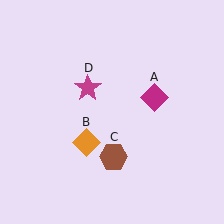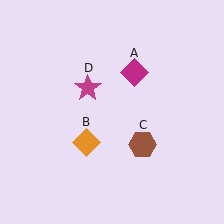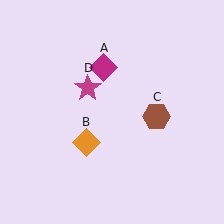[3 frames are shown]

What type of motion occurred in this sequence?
The magenta diamond (object A), brown hexagon (object C) rotated counterclockwise around the center of the scene.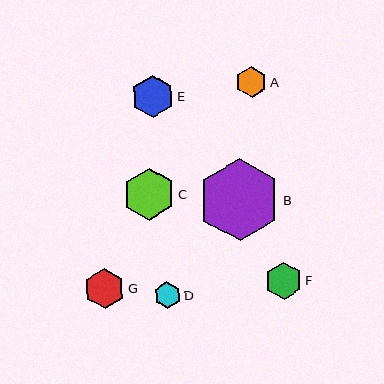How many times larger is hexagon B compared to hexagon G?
Hexagon B is approximately 2.0 times the size of hexagon G.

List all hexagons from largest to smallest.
From largest to smallest: B, C, E, G, F, A, D.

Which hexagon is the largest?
Hexagon B is the largest with a size of approximately 83 pixels.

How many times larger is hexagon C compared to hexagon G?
Hexagon C is approximately 1.3 times the size of hexagon G.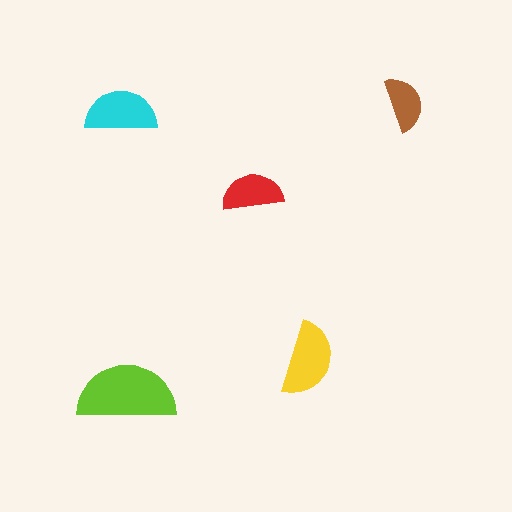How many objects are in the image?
There are 5 objects in the image.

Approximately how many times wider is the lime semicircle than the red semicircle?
About 1.5 times wider.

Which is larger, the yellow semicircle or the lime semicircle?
The lime one.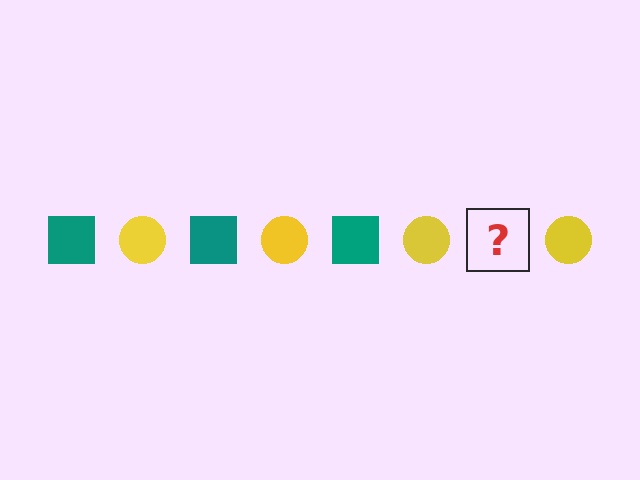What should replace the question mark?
The question mark should be replaced with a teal square.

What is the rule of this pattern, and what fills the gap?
The rule is that the pattern alternates between teal square and yellow circle. The gap should be filled with a teal square.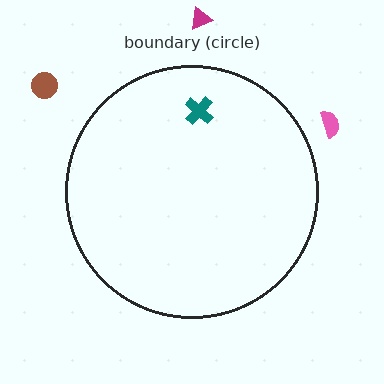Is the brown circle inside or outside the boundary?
Outside.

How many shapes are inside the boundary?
1 inside, 3 outside.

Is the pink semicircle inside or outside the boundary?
Outside.